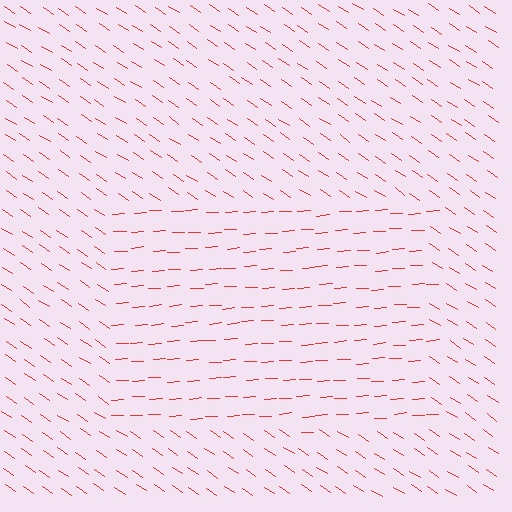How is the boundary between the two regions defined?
The boundary is defined purely by a change in line orientation (approximately 37 degrees difference). All lines are the same color and thickness.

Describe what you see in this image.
The image is filled with small red line segments. A rectangle region in the image has lines oriented differently from the surrounding lines, creating a visible texture boundary.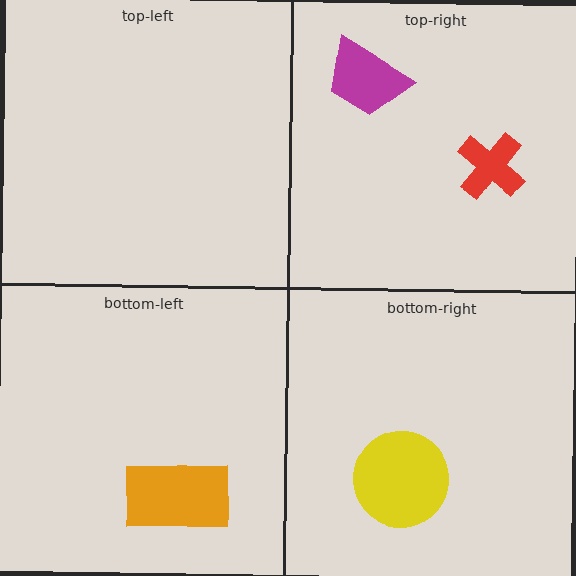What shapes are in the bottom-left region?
The orange rectangle.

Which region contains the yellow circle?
The bottom-right region.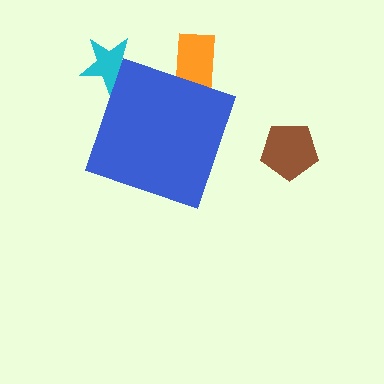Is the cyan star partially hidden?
Yes, the cyan star is partially hidden behind the blue diamond.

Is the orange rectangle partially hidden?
Yes, the orange rectangle is partially hidden behind the blue diamond.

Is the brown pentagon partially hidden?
No, the brown pentagon is fully visible.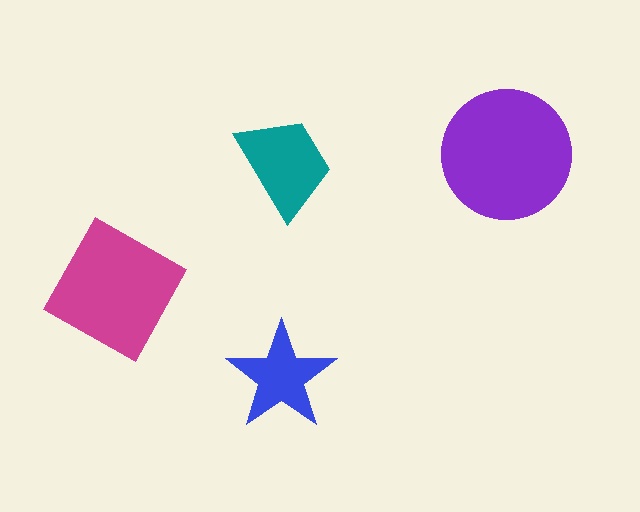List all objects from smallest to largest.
The blue star, the teal trapezoid, the magenta square, the purple circle.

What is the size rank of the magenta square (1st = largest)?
2nd.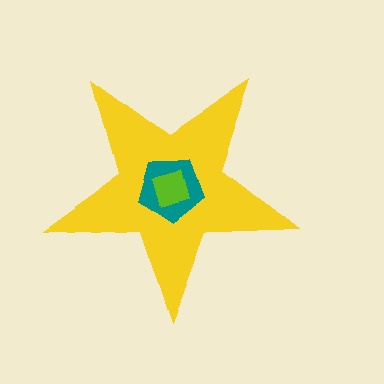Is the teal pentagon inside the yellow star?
Yes.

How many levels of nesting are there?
3.